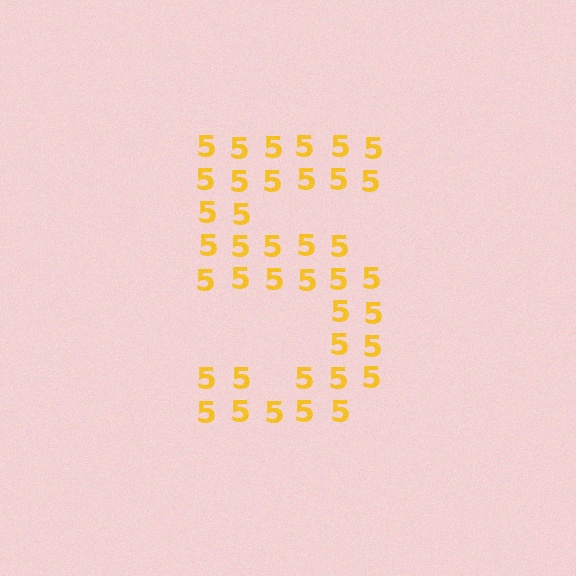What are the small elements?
The small elements are digit 5's.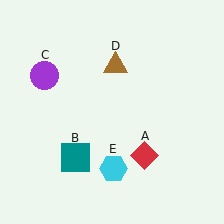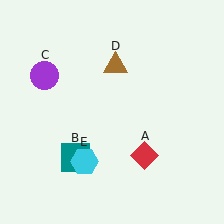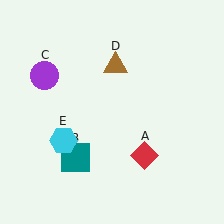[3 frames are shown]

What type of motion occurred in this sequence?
The cyan hexagon (object E) rotated clockwise around the center of the scene.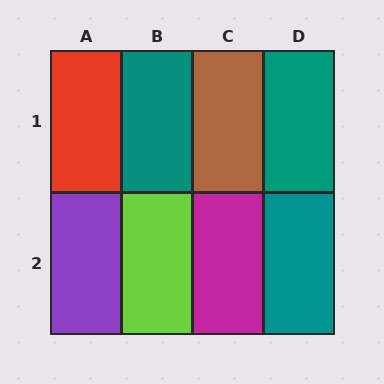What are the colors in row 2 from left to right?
Purple, lime, magenta, teal.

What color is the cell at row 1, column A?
Red.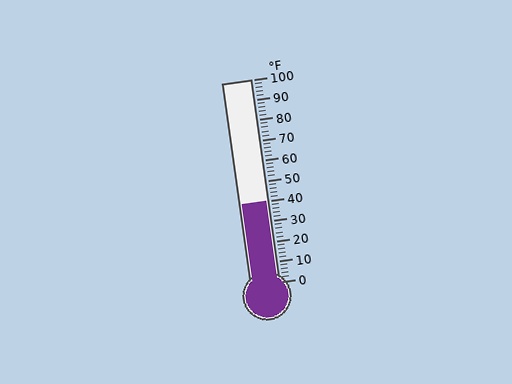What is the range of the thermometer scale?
The thermometer scale ranges from 0°F to 100°F.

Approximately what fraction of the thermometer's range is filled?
The thermometer is filled to approximately 40% of its range.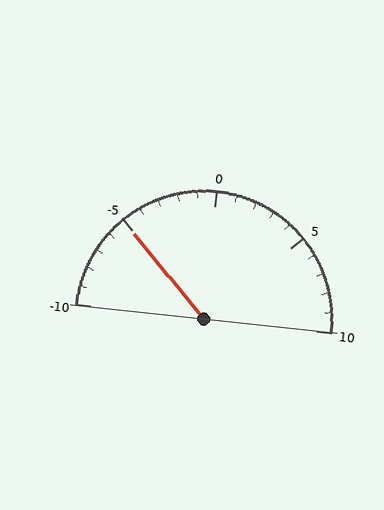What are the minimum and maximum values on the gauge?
The gauge ranges from -10 to 10.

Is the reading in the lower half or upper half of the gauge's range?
The reading is in the lower half of the range (-10 to 10).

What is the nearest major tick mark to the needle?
The nearest major tick mark is -5.